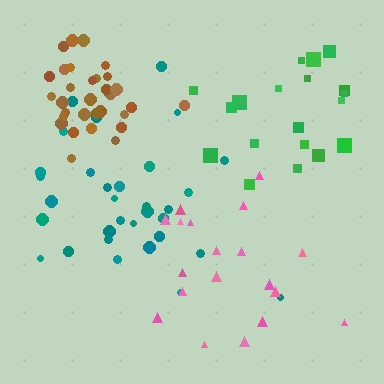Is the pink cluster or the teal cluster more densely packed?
Teal.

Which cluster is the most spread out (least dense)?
Green.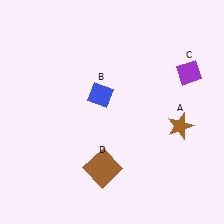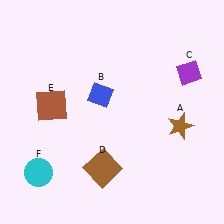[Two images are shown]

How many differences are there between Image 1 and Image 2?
There are 2 differences between the two images.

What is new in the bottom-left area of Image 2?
A cyan circle (F) was added in the bottom-left area of Image 2.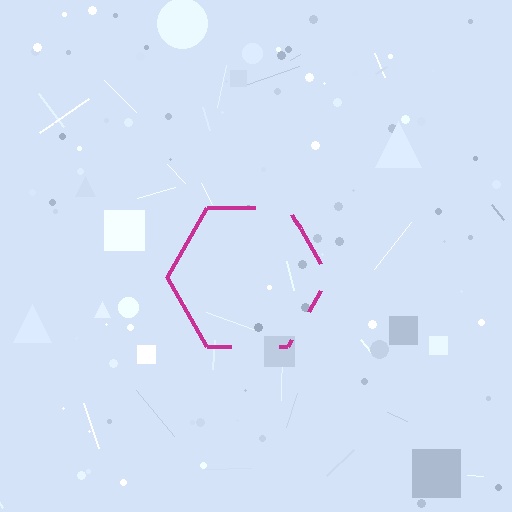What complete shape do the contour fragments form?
The contour fragments form a hexagon.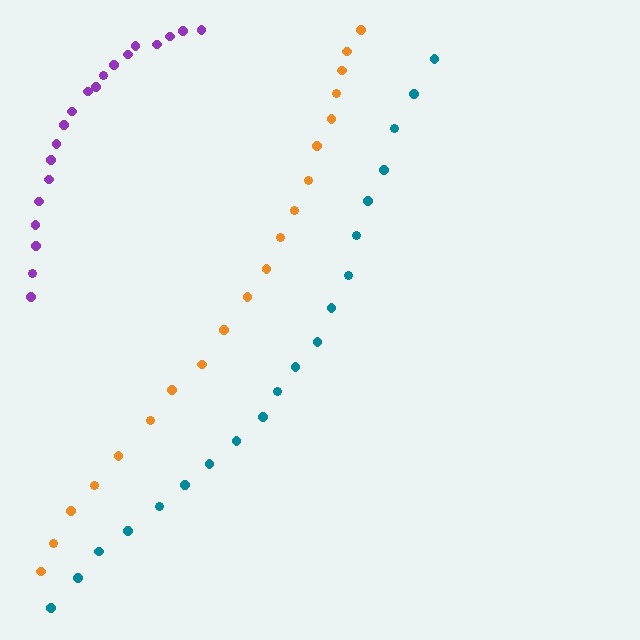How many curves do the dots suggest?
There are 3 distinct paths.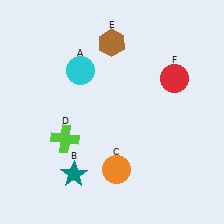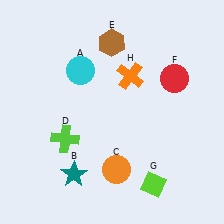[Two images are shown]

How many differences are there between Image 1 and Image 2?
There are 2 differences between the two images.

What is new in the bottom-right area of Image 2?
A lime diamond (G) was added in the bottom-right area of Image 2.